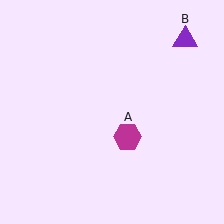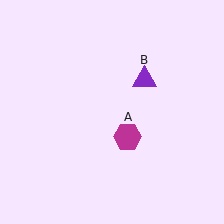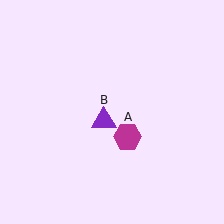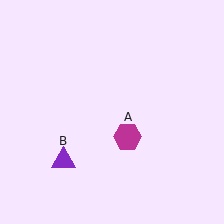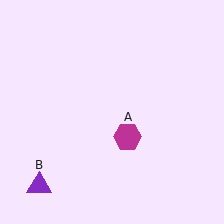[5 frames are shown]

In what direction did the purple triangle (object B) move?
The purple triangle (object B) moved down and to the left.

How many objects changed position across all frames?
1 object changed position: purple triangle (object B).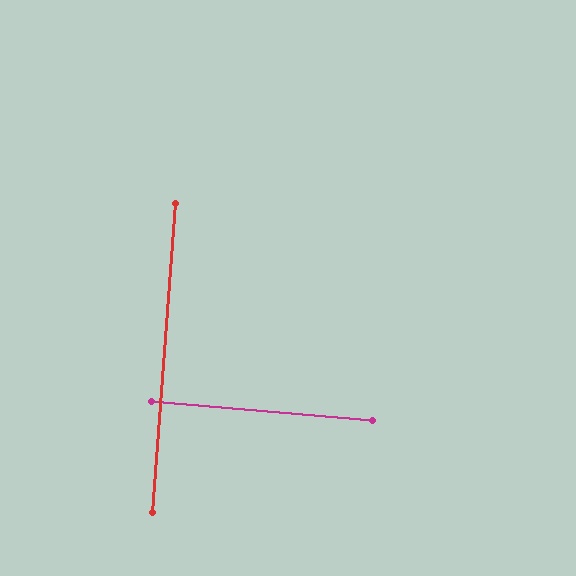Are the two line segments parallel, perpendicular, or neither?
Perpendicular — they meet at approximately 89°.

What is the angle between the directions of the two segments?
Approximately 89 degrees.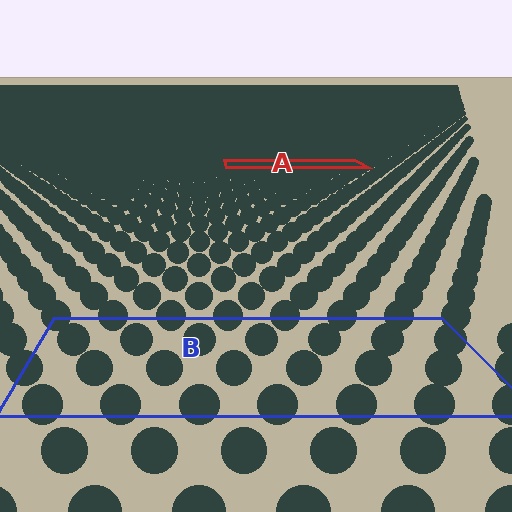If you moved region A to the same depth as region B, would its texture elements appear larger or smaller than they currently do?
They would appear larger. At a closer depth, the same texture elements are projected at a bigger on-screen size.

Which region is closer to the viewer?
Region B is closer. The texture elements there are larger and more spread out.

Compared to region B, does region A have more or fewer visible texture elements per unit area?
Region A has more texture elements per unit area — they are packed more densely because it is farther away.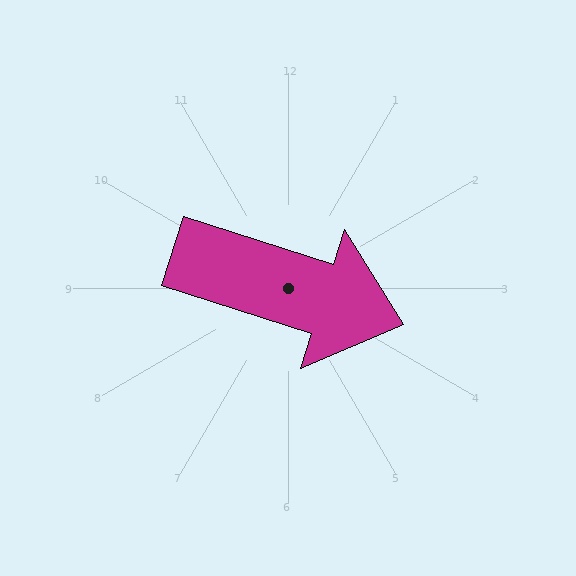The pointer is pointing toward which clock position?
Roughly 4 o'clock.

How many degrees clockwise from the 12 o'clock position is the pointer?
Approximately 108 degrees.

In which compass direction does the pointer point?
East.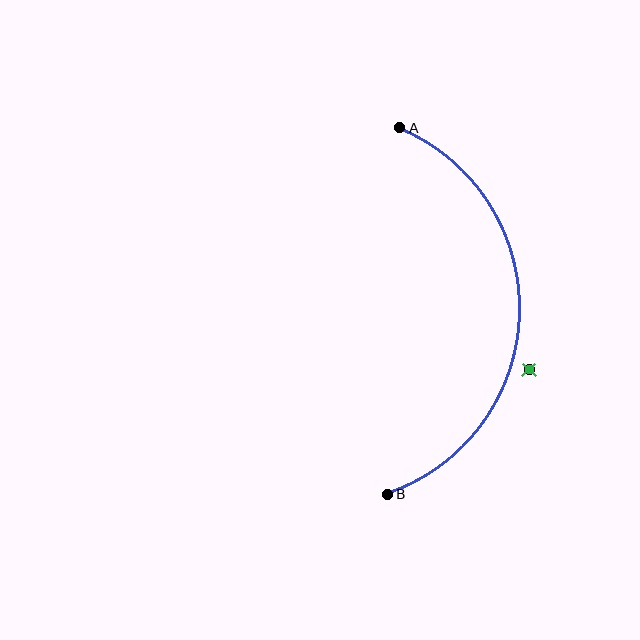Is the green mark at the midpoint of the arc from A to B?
No — the green mark does not lie on the arc at all. It sits slightly outside the curve.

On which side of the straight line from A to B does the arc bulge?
The arc bulges to the right of the straight line connecting A and B.